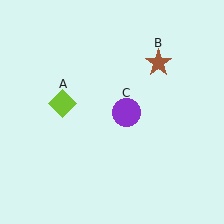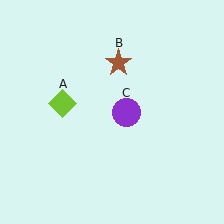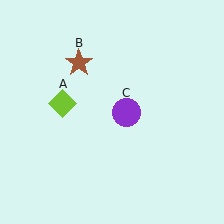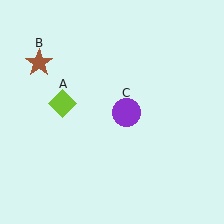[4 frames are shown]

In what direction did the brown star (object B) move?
The brown star (object B) moved left.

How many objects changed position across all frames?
1 object changed position: brown star (object B).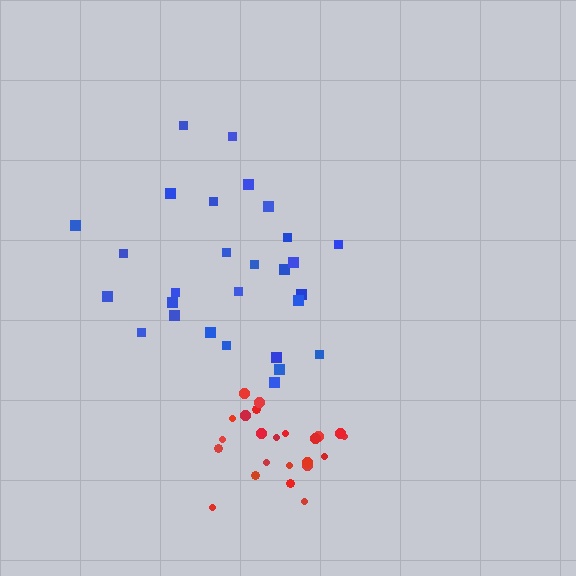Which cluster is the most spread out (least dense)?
Blue.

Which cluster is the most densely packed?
Red.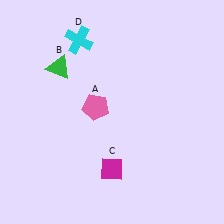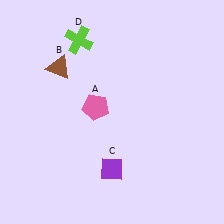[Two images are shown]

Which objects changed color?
B changed from green to brown. C changed from magenta to purple. D changed from cyan to lime.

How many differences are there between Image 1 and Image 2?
There are 3 differences between the two images.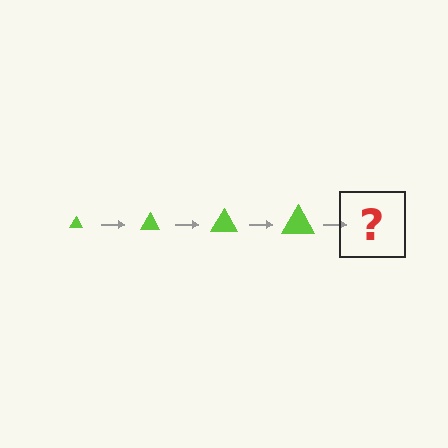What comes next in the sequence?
The next element should be a lime triangle, larger than the previous one.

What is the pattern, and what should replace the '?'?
The pattern is that the triangle gets progressively larger each step. The '?' should be a lime triangle, larger than the previous one.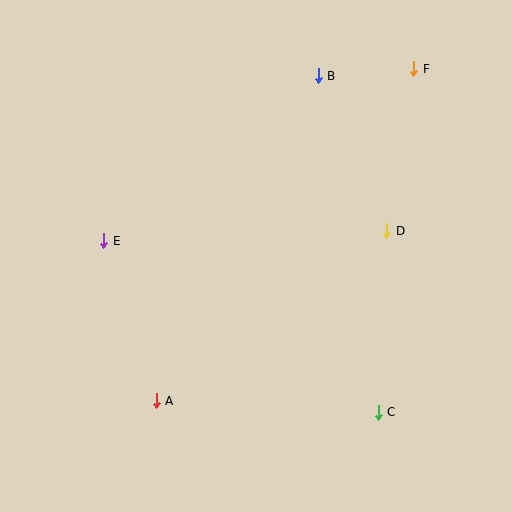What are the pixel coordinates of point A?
Point A is at (156, 401).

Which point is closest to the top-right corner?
Point F is closest to the top-right corner.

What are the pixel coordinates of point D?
Point D is at (387, 231).